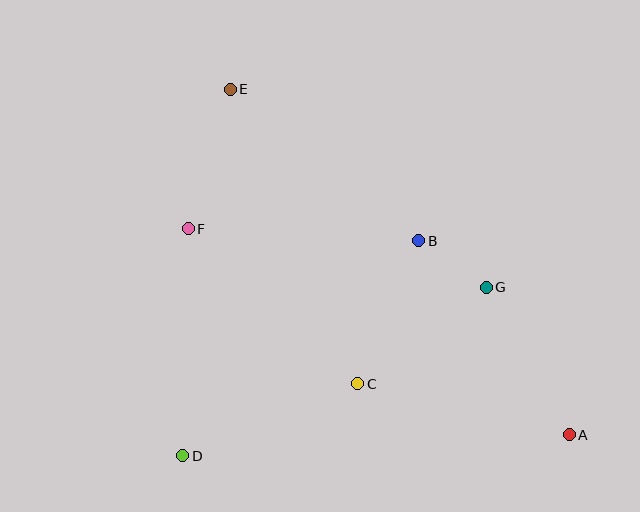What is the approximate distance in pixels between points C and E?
The distance between C and E is approximately 321 pixels.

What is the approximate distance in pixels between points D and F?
The distance between D and F is approximately 227 pixels.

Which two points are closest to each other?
Points B and G are closest to each other.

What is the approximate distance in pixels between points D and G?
The distance between D and G is approximately 347 pixels.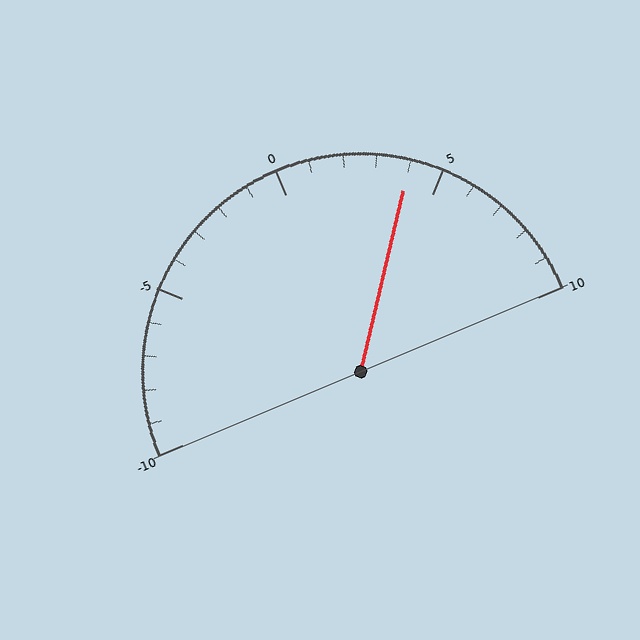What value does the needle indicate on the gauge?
The needle indicates approximately 4.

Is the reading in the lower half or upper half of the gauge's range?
The reading is in the upper half of the range (-10 to 10).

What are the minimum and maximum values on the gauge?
The gauge ranges from -10 to 10.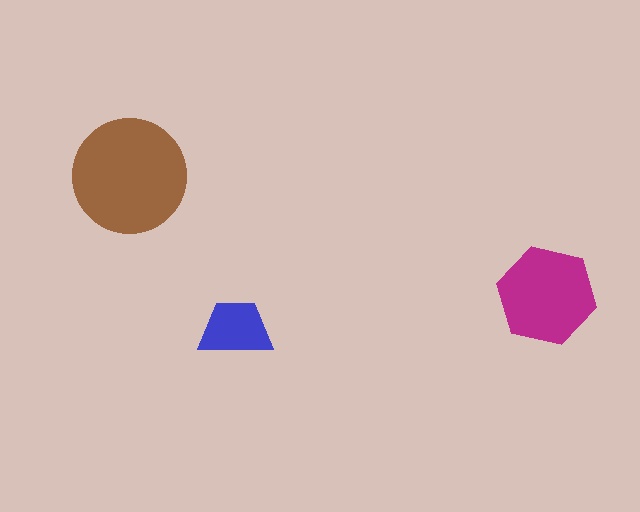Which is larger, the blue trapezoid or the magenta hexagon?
The magenta hexagon.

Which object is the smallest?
The blue trapezoid.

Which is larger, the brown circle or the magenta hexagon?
The brown circle.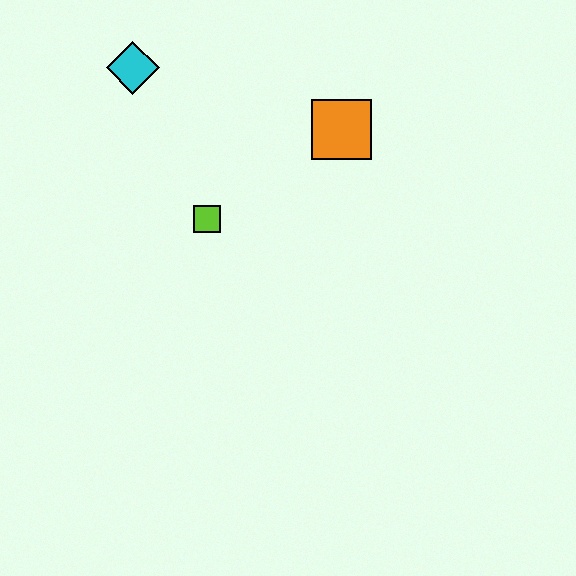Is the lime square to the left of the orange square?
Yes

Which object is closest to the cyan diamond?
The lime square is closest to the cyan diamond.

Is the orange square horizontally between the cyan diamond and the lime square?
No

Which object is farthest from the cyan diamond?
The orange square is farthest from the cyan diamond.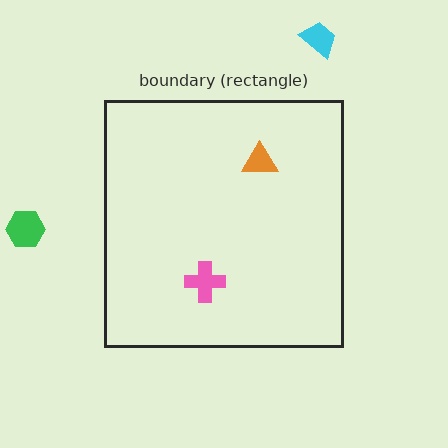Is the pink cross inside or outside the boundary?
Inside.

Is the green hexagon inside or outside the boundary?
Outside.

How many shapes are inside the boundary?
2 inside, 2 outside.